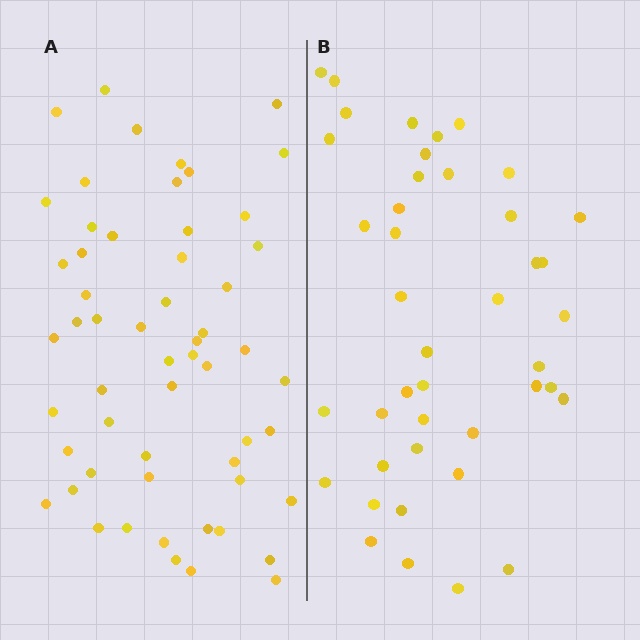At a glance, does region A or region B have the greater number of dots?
Region A (the left region) has more dots.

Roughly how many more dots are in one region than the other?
Region A has approximately 15 more dots than region B.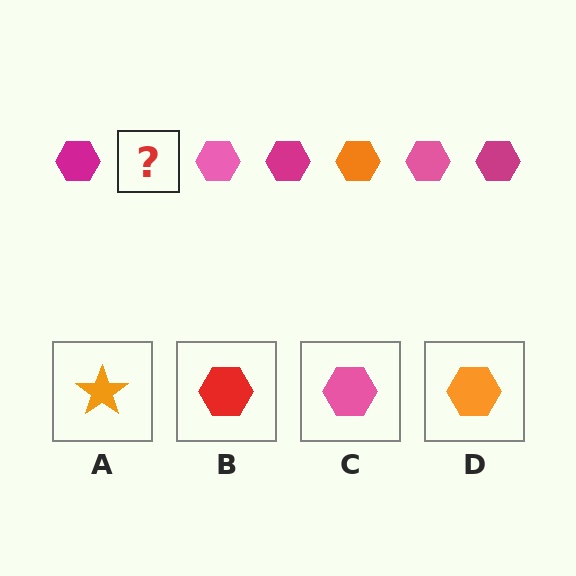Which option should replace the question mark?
Option D.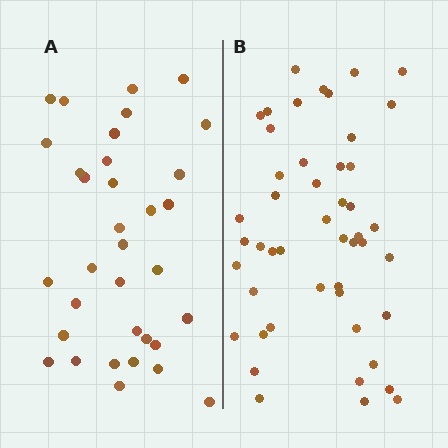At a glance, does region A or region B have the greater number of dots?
Region B (the right region) has more dots.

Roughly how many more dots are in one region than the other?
Region B has approximately 15 more dots than region A.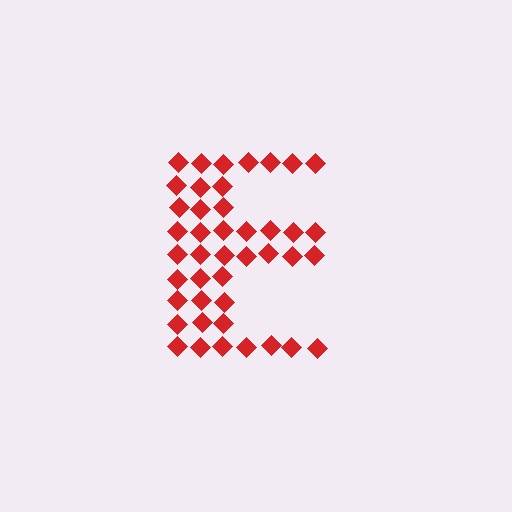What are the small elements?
The small elements are diamonds.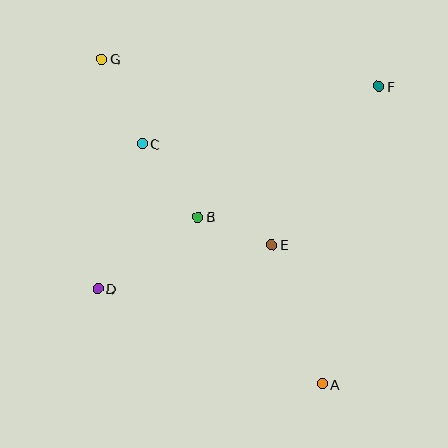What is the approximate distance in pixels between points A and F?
The distance between A and F is approximately 303 pixels.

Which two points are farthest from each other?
Points A and G are farthest from each other.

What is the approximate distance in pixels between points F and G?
The distance between F and G is approximately 278 pixels.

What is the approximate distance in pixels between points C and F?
The distance between C and F is approximately 244 pixels.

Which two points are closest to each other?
Points B and E are closest to each other.